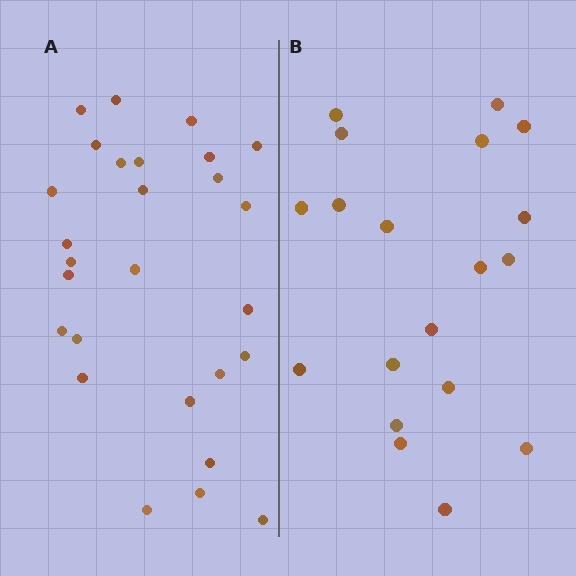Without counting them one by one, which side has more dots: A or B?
Region A (the left region) has more dots.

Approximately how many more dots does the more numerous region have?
Region A has roughly 8 or so more dots than region B.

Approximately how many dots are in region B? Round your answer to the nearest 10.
About 20 dots. (The exact count is 19, which rounds to 20.)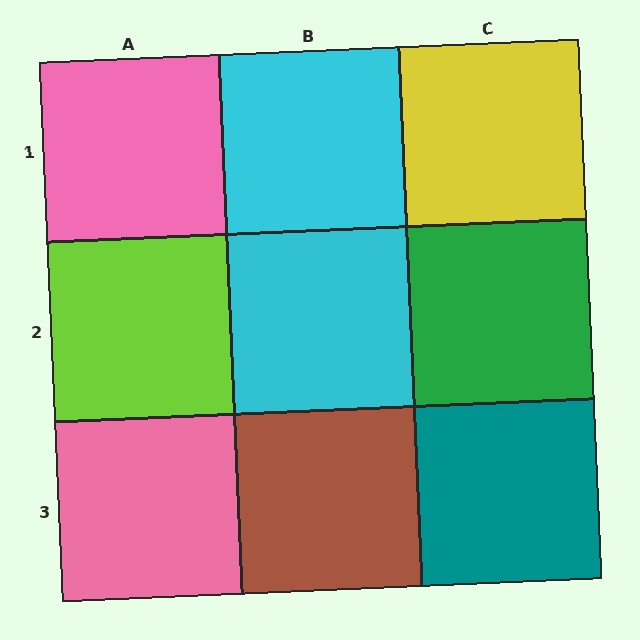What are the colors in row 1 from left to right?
Pink, cyan, yellow.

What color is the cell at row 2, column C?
Green.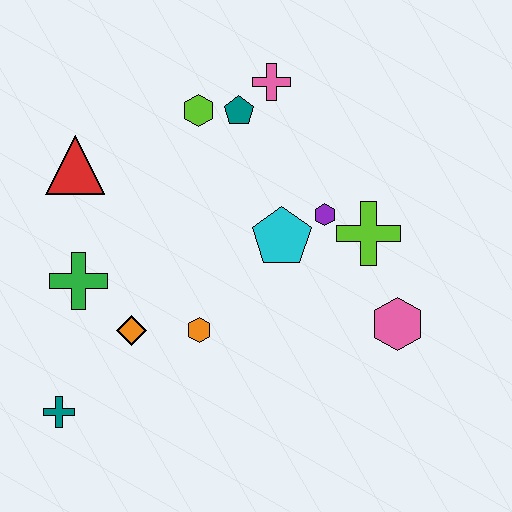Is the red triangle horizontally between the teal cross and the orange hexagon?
Yes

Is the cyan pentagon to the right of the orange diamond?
Yes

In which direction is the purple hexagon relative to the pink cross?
The purple hexagon is below the pink cross.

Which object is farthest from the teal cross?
The pink cross is farthest from the teal cross.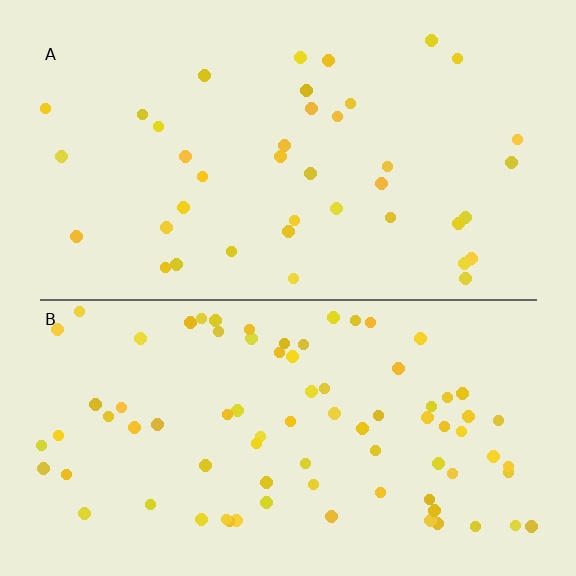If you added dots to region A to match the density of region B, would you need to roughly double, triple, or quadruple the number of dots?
Approximately double.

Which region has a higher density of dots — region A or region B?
B (the bottom).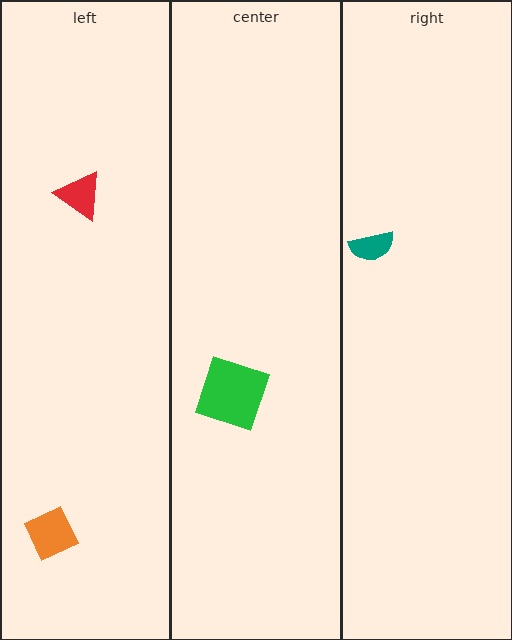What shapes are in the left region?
The red triangle, the orange diamond.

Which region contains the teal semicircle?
The right region.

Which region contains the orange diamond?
The left region.